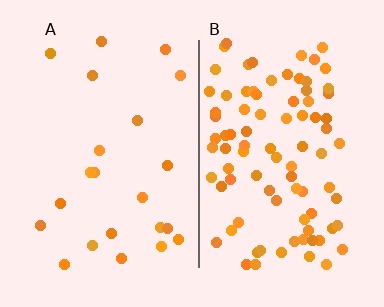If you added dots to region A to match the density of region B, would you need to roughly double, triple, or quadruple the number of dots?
Approximately quadruple.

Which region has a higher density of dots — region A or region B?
B (the right).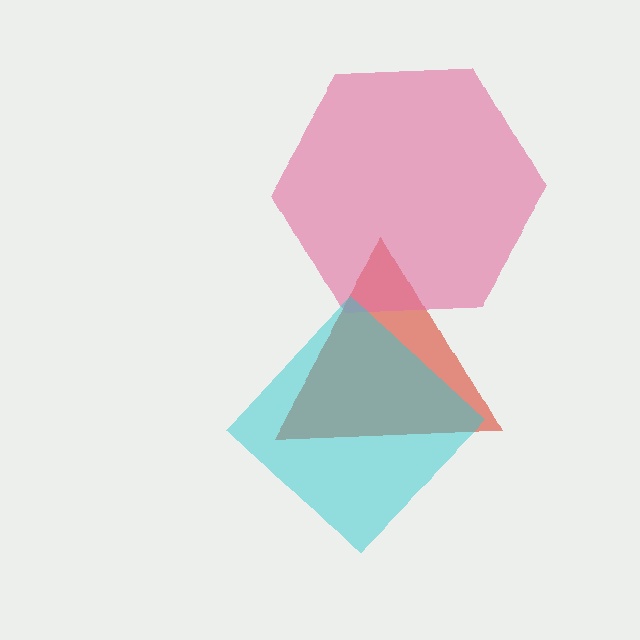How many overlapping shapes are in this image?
There are 3 overlapping shapes in the image.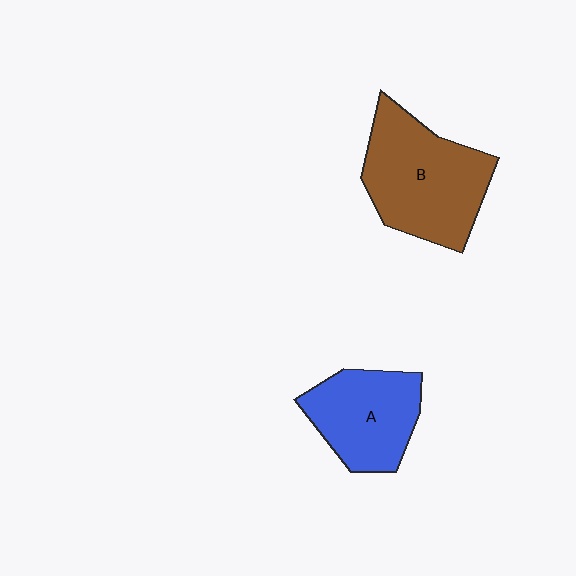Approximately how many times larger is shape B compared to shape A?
Approximately 1.4 times.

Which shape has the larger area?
Shape B (brown).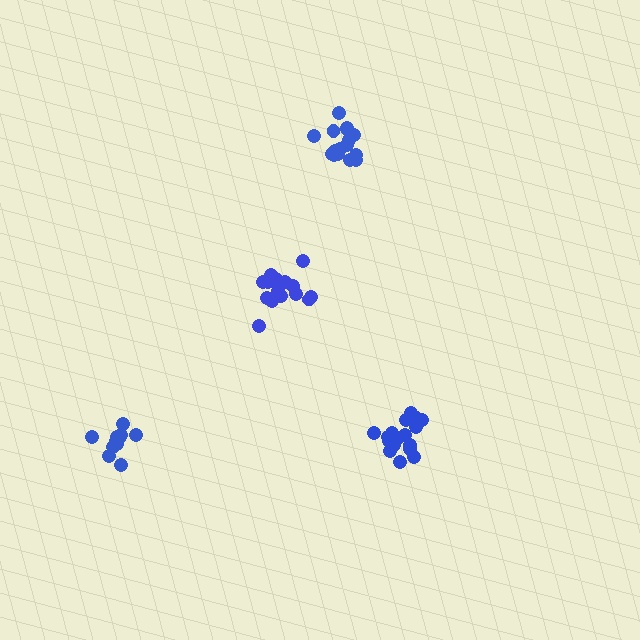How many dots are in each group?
Group 1: 18 dots, Group 2: 16 dots, Group 3: 13 dots, Group 4: 17 dots (64 total).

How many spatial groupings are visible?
There are 4 spatial groupings.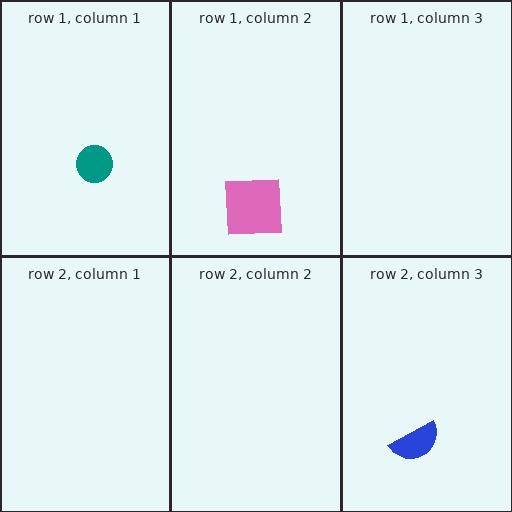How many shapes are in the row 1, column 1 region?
1.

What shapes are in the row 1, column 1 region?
The teal circle.